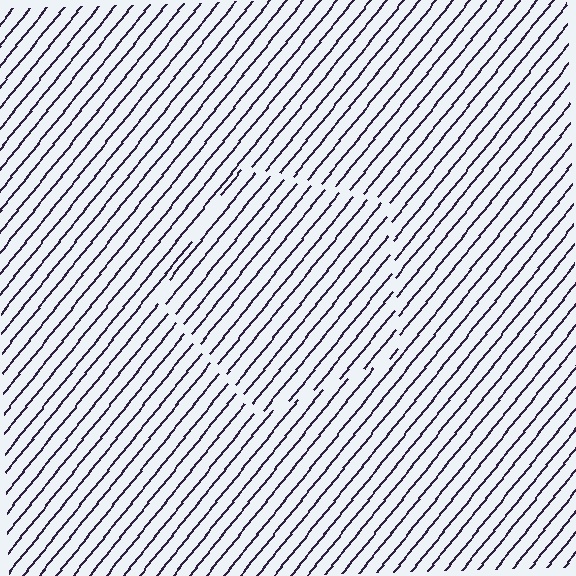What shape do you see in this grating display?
An illusory pentagon. The interior of the shape contains the same grating, shifted by half a period — the contour is defined by the phase discontinuity where line-ends from the inner and outer gratings abut.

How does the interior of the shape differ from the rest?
The interior of the shape contains the same grating, shifted by half a period — the contour is defined by the phase discontinuity where line-ends from the inner and outer gratings abut.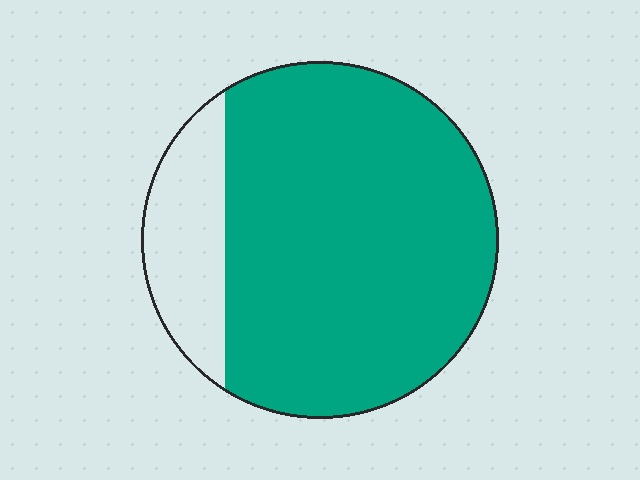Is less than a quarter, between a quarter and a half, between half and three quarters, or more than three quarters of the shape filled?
More than three quarters.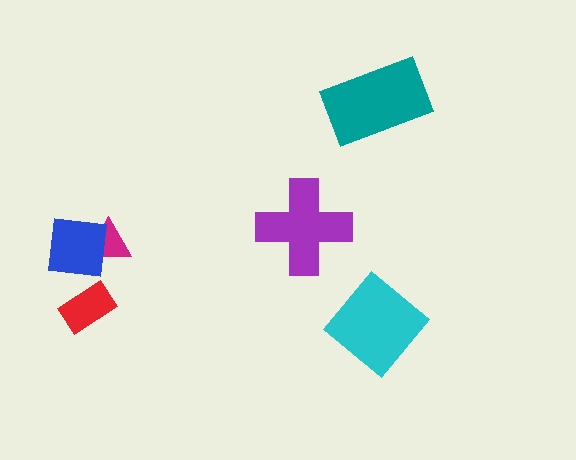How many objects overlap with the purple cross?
0 objects overlap with the purple cross.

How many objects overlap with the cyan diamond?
0 objects overlap with the cyan diamond.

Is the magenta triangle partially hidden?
Yes, it is partially covered by another shape.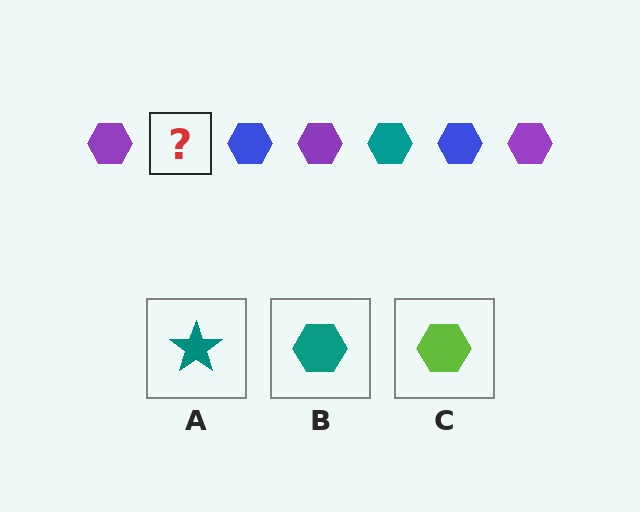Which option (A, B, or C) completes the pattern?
B.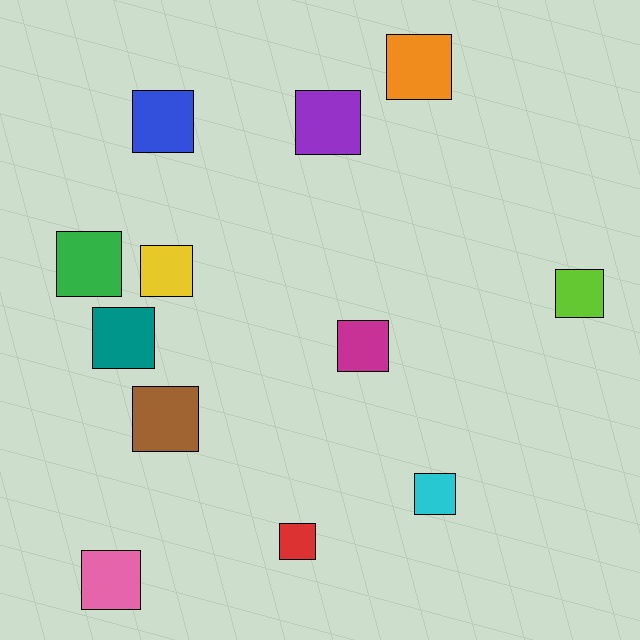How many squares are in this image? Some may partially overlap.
There are 12 squares.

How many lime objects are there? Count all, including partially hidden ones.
There is 1 lime object.